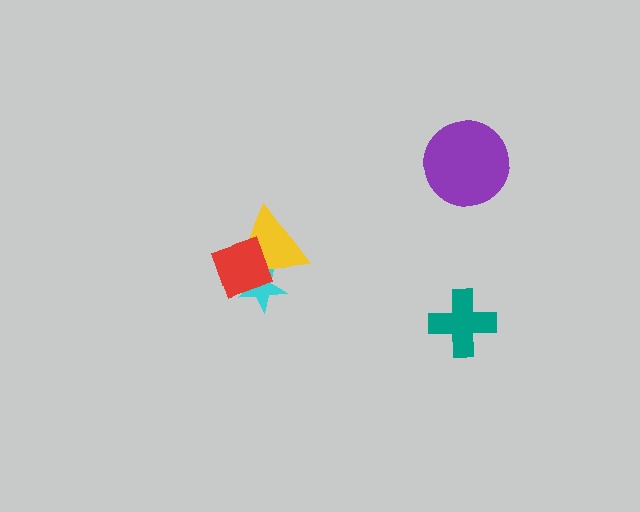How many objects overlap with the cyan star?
2 objects overlap with the cyan star.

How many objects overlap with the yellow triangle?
2 objects overlap with the yellow triangle.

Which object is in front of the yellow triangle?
The red diamond is in front of the yellow triangle.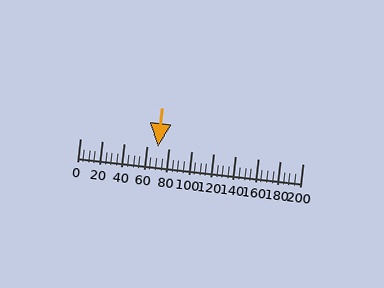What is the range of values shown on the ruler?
The ruler shows values from 0 to 200.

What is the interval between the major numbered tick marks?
The major tick marks are spaced 20 units apart.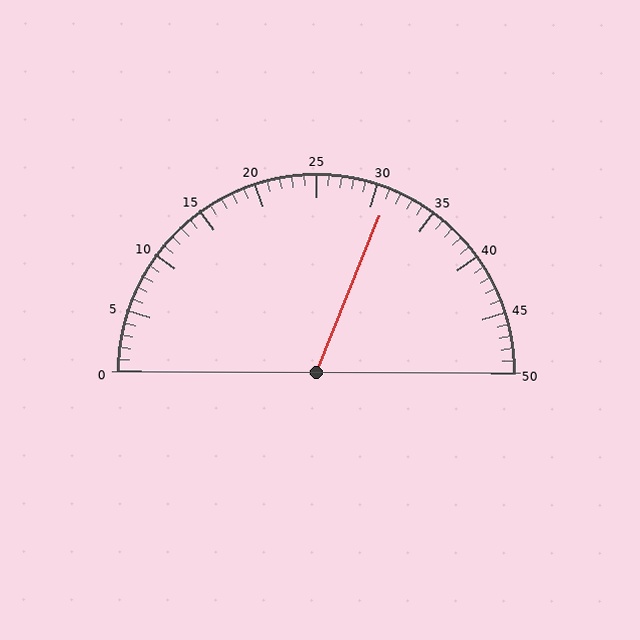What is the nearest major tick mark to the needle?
The nearest major tick mark is 30.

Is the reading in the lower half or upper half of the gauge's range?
The reading is in the upper half of the range (0 to 50).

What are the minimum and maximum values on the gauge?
The gauge ranges from 0 to 50.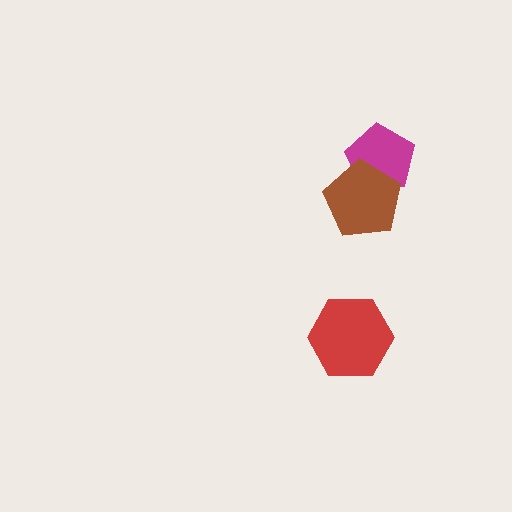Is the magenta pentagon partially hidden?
Yes, it is partially covered by another shape.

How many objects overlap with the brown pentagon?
1 object overlaps with the brown pentagon.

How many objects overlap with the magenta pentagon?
1 object overlaps with the magenta pentagon.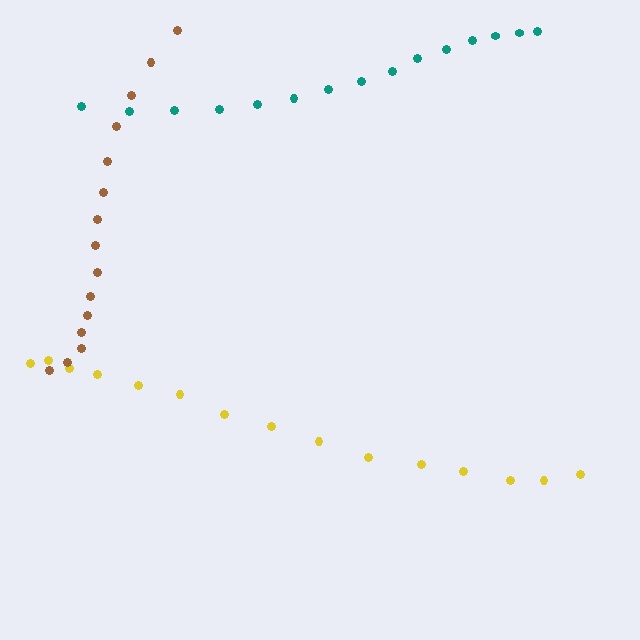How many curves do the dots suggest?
There are 3 distinct paths.